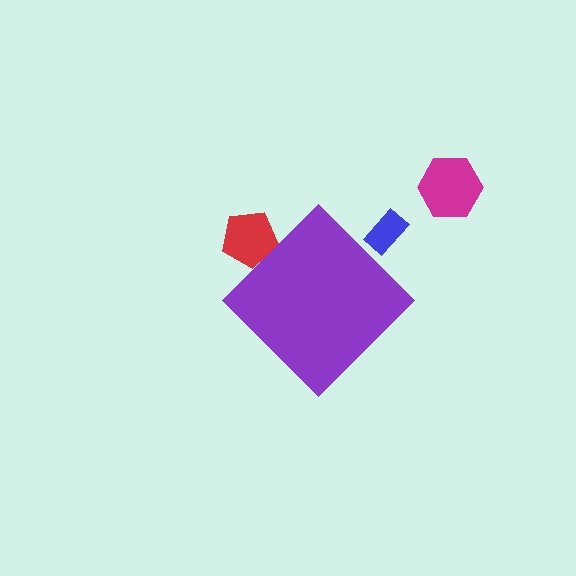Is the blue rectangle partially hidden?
Yes, the blue rectangle is partially hidden behind the purple diamond.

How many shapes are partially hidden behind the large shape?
2 shapes are partially hidden.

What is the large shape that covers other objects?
A purple diamond.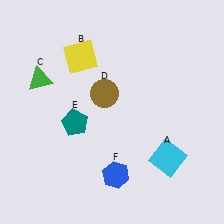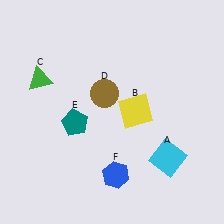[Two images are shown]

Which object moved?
The yellow square (B) moved right.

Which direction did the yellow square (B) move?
The yellow square (B) moved right.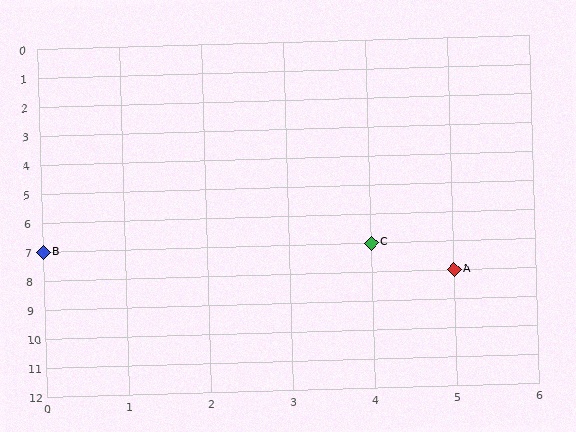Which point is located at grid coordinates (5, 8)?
Point A is at (5, 8).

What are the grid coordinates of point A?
Point A is at grid coordinates (5, 8).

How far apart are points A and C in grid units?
Points A and C are 1 column and 1 row apart (about 1.4 grid units diagonally).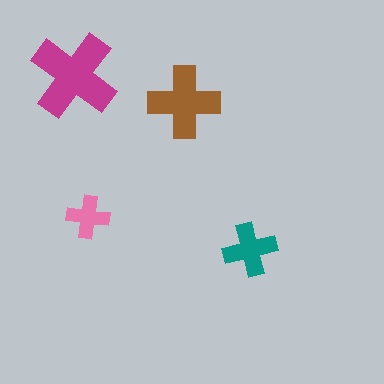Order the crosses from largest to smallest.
the magenta one, the brown one, the teal one, the pink one.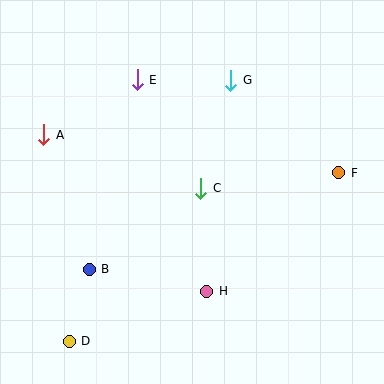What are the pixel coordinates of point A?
Point A is at (44, 135).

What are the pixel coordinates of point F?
Point F is at (339, 173).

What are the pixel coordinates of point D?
Point D is at (69, 341).